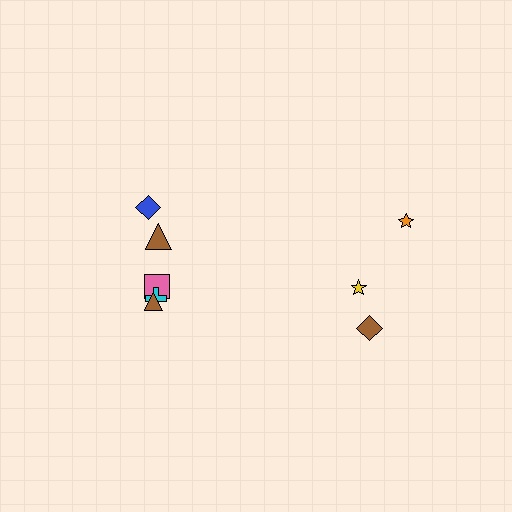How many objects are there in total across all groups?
There are 8 objects.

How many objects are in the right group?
There are 3 objects.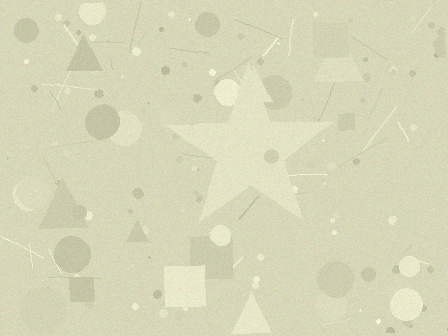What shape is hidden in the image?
A star is hidden in the image.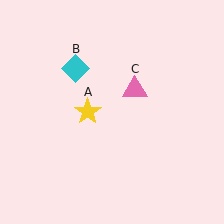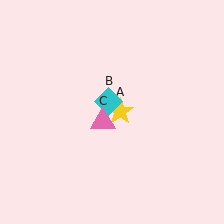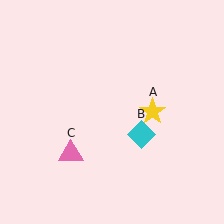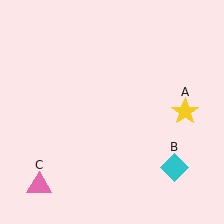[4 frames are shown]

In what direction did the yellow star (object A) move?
The yellow star (object A) moved right.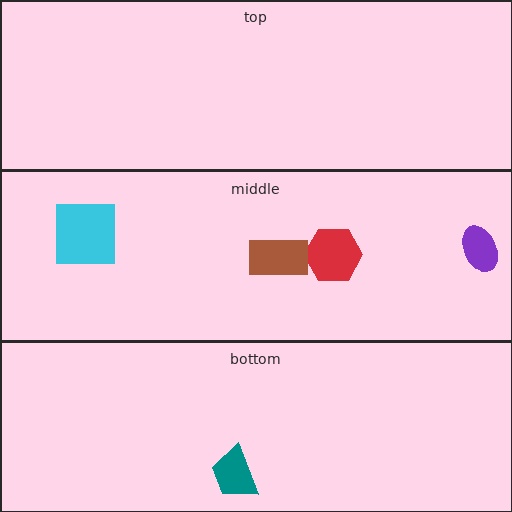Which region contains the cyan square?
The middle region.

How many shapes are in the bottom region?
1.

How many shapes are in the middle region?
4.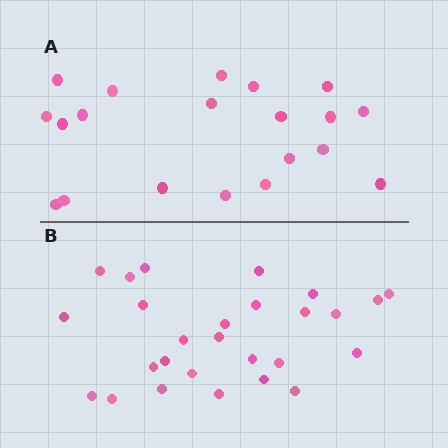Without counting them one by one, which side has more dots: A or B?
Region B (the bottom region) has more dots.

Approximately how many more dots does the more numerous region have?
Region B has roughly 8 or so more dots than region A.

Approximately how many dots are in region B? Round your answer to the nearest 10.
About 30 dots. (The exact count is 27, which rounds to 30.)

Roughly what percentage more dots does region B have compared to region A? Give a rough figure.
About 35% more.